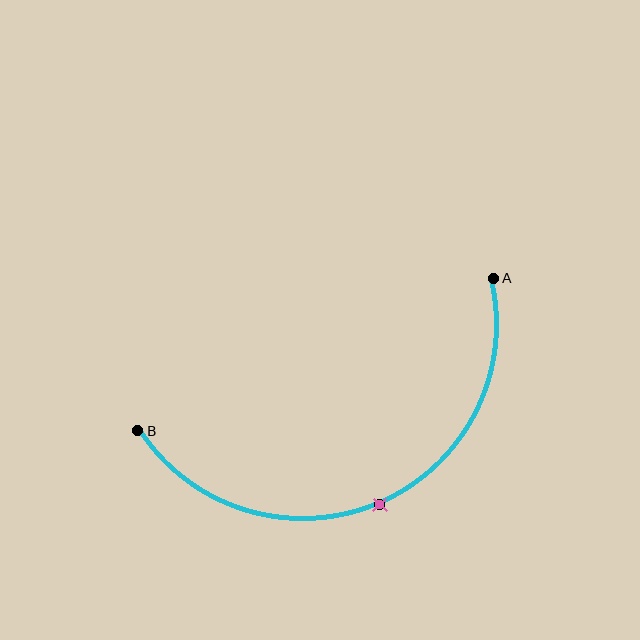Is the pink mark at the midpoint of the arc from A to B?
Yes. The pink mark lies on the arc at equal arc-length from both A and B — it is the arc midpoint.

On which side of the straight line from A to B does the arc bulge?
The arc bulges below the straight line connecting A and B.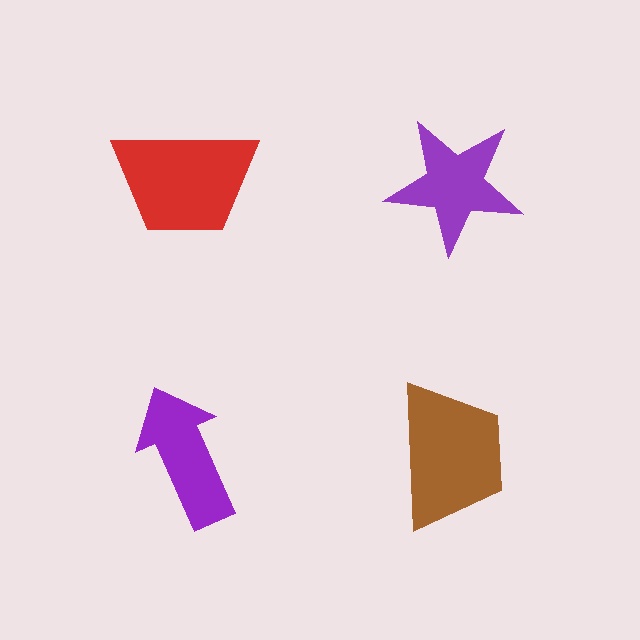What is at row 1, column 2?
A purple star.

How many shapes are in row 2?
2 shapes.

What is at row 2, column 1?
A purple arrow.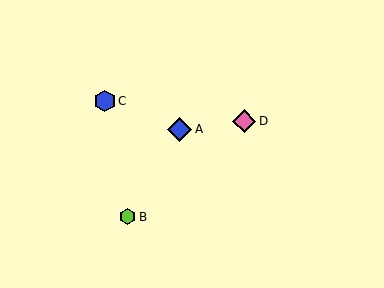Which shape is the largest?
The blue diamond (labeled A) is the largest.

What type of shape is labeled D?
Shape D is a pink diamond.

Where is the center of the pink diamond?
The center of the pink diamond is at (244, 121).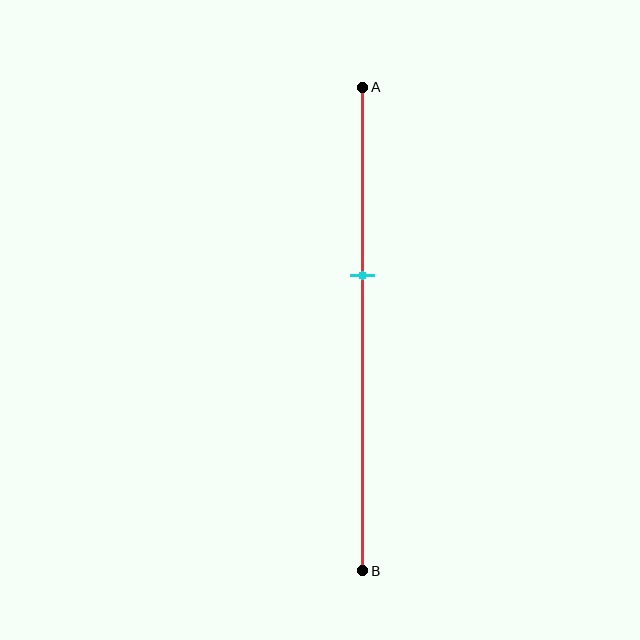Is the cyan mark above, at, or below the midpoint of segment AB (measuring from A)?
The cyan mark is above the midpoint of segment AB.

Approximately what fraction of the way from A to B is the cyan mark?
The cyan mark is approximately 40% of the way from A to B.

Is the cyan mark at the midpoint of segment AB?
No, the mark is at about 40% from A, not at the 50% midpoint.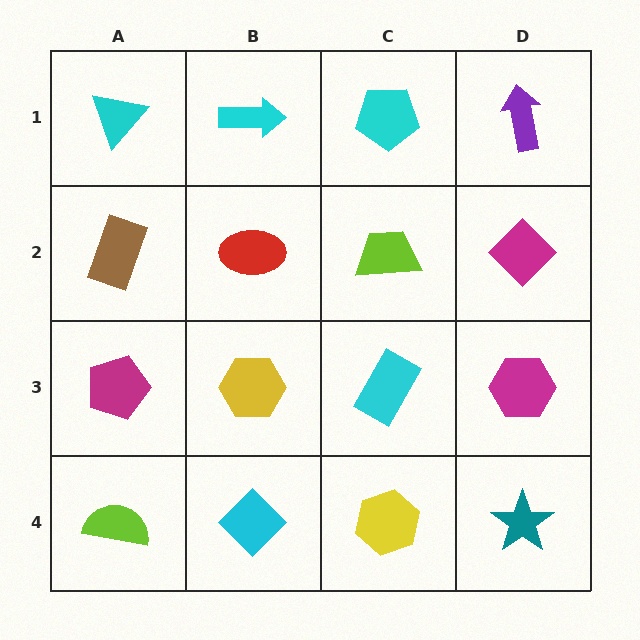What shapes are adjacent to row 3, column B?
A red ellipse (row 2, column B), a cyan diamond (row 4, column B), a magenta pentagon (row 3, column A), a cyan rectangle (row 3, column C).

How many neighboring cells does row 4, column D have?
2.